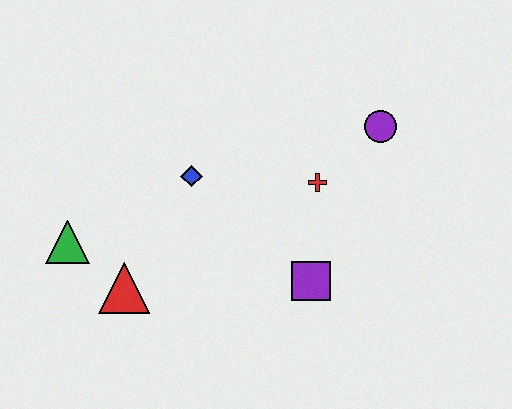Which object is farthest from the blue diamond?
The purple circle is farthest from the blue diamond.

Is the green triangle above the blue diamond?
No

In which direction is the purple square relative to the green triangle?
The purple square is to the right of the green triangle.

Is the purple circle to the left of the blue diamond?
No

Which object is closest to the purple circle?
The red cross is closest to the purple circle.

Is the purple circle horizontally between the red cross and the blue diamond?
No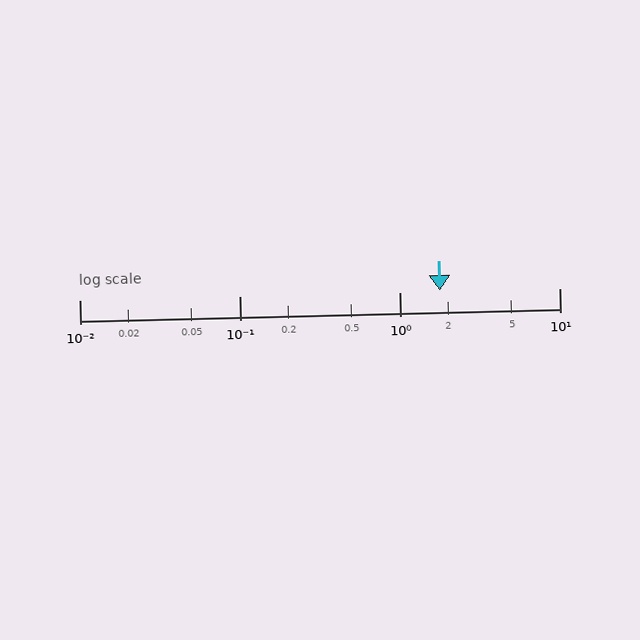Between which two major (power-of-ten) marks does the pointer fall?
The pointer is between 1 and 10.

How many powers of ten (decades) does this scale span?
The scale spans 3 decades, from 0.01 to 10.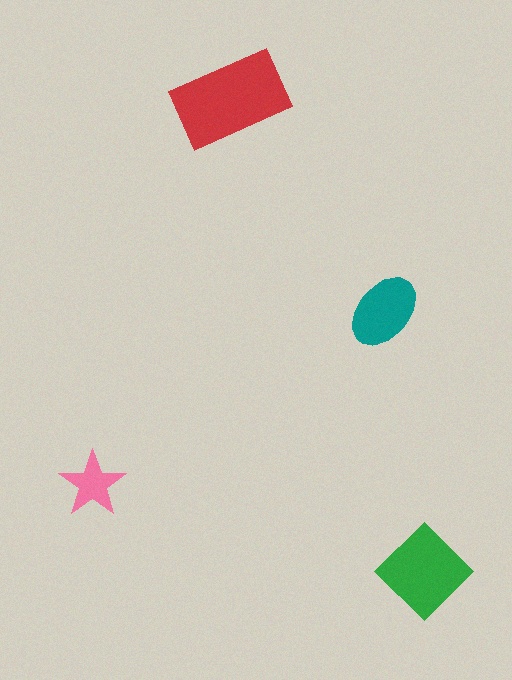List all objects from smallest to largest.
The pink star, the teal ellipse, the green diamond, the red rectangle.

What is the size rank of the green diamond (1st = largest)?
2nd.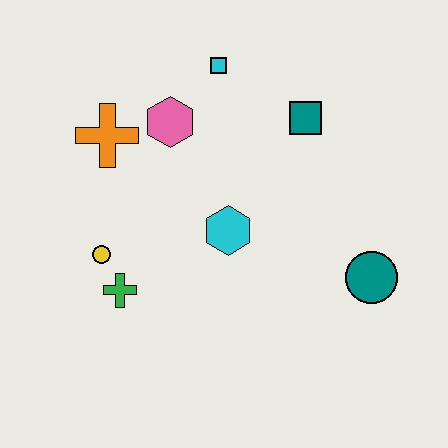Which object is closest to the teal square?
The cyan square is closest to the teal square.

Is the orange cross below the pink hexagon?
Yes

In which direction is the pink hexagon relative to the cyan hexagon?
The pink hexagon is above the cyan hexagon.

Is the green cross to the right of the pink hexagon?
No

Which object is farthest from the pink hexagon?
The teal circle is farthest from the pink hexagon.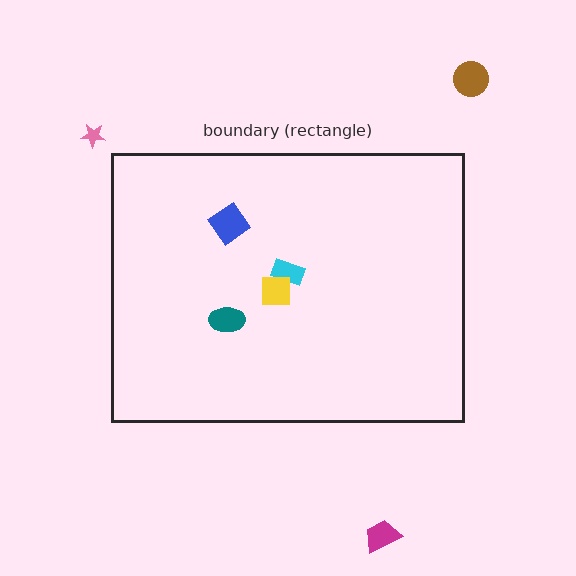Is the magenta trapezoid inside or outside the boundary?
Outside.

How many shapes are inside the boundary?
4 inside, 3 outside.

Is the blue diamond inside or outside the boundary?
Inside.